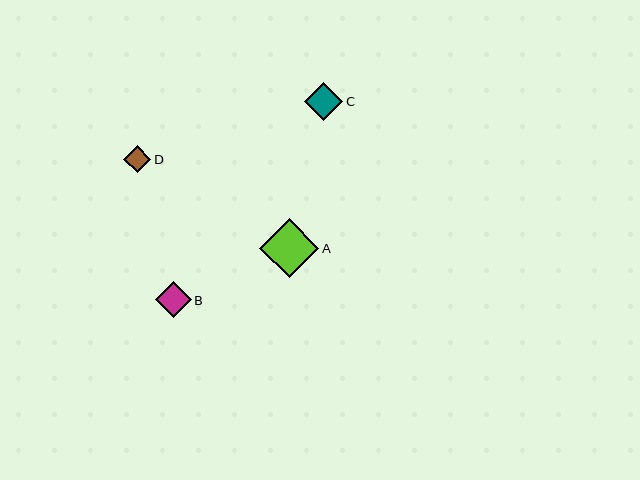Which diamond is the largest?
Diamond A is the largest with a size of approximately 60 pixels.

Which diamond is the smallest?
Diamond D is the smallest with a size of approximately 27 pixels.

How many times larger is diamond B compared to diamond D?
Diamond B is approximately 1.3 times the size of diamond D.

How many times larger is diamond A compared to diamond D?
Diamond A is approximately 2.2 times the size of diamond D.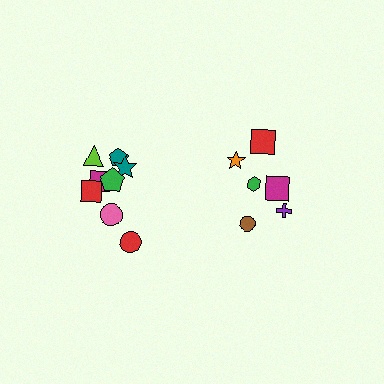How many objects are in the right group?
There are 6 objects.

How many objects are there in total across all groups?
There are 14 objects.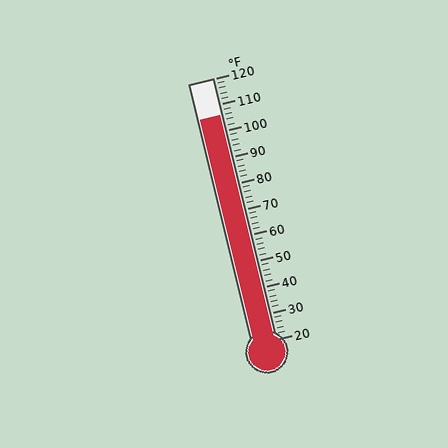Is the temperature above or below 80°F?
The temperature is above 80°F.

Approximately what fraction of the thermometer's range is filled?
The thermometer is filled to approximately 85% of its range.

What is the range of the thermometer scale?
The thermometer scale ranges from 20°F to 120°F.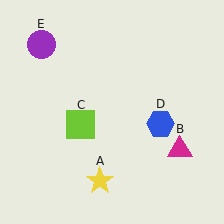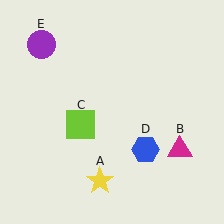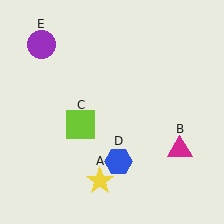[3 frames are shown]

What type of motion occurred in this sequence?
The blue hexagon (object D) rotated clockwise around the center of the scene.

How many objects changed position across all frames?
1 object changed position: blue hexagon (object D).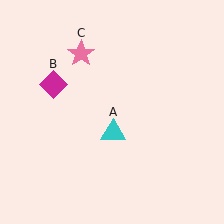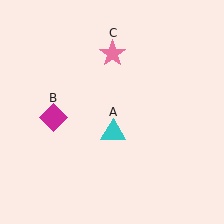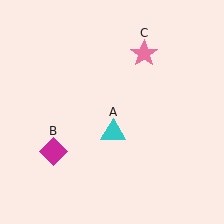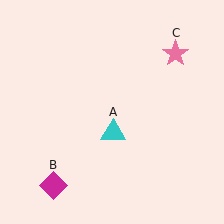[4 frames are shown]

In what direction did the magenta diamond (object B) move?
The magenta diamond (object B) moved down.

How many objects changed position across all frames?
2 objects changed position: magenta diamond (object B), pink star (object C).